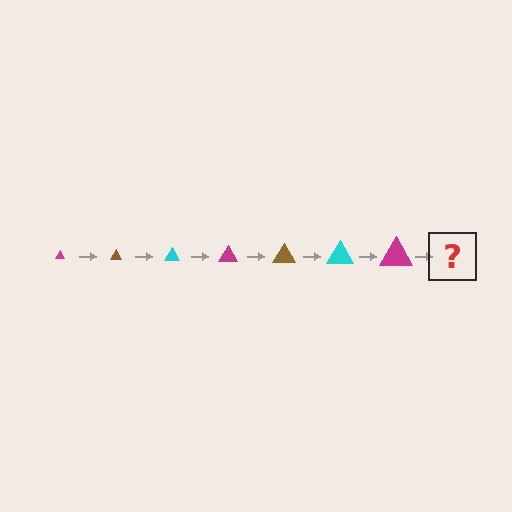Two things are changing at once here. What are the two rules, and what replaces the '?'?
The two rules are that the triangle grows larger each step and the color cycles through magenta, brown, and cyan. The '?' should be a brown triangle, larger than the previous one.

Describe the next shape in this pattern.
It should be a brown triangle, larger than the previous one.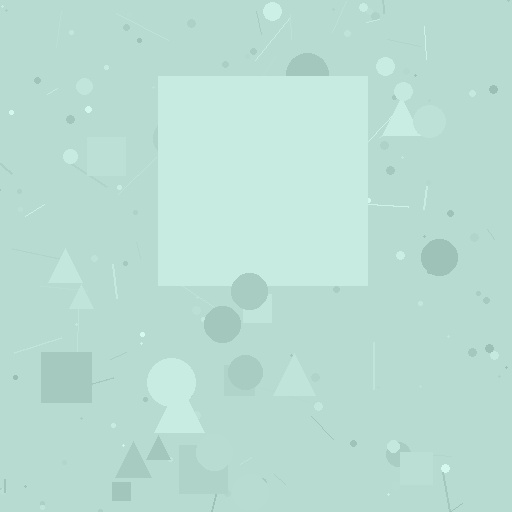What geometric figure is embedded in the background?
A square is embedded in the background.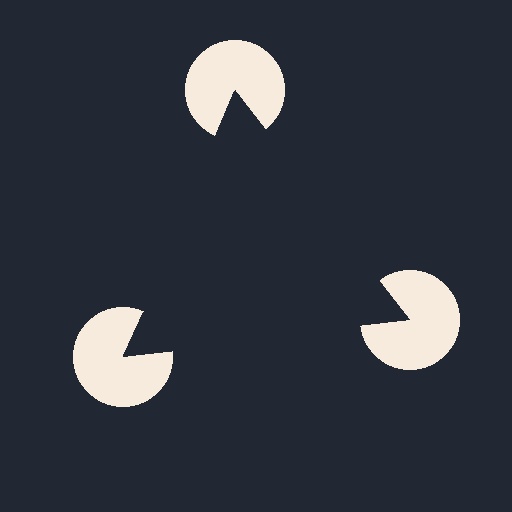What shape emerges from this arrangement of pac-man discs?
An illusory triangle — its edges are inferred from the aligned wedge cuts in the pac-man discs, not physically drawn.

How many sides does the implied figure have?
3 sides.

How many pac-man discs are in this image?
There are 3 — one at each vertex of the illusory triangle.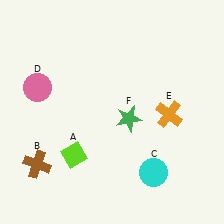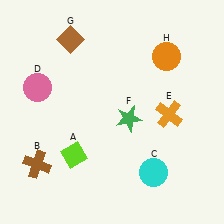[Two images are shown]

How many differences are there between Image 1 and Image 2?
There are 2 differences between the two images.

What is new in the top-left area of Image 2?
A brown diamond (G) was added in the top-left area of Image 2.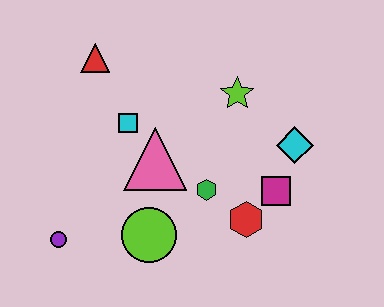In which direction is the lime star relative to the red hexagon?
The lime star is above the red hexagon.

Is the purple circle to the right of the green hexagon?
No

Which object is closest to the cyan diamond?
The magenta square is closest to the cyan diamond.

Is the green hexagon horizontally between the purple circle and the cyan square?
No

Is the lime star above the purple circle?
Yes